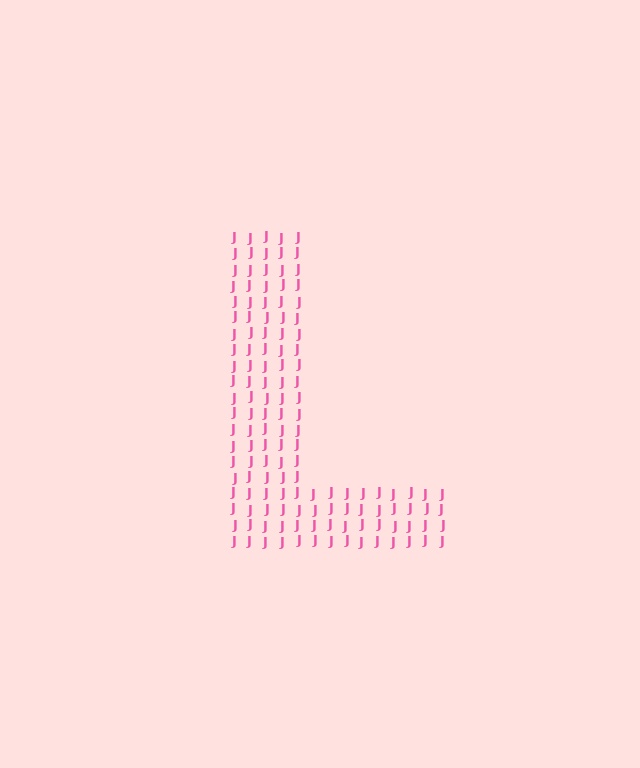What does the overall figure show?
The overall figure shows the letter L.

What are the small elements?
The small elements are letter J's.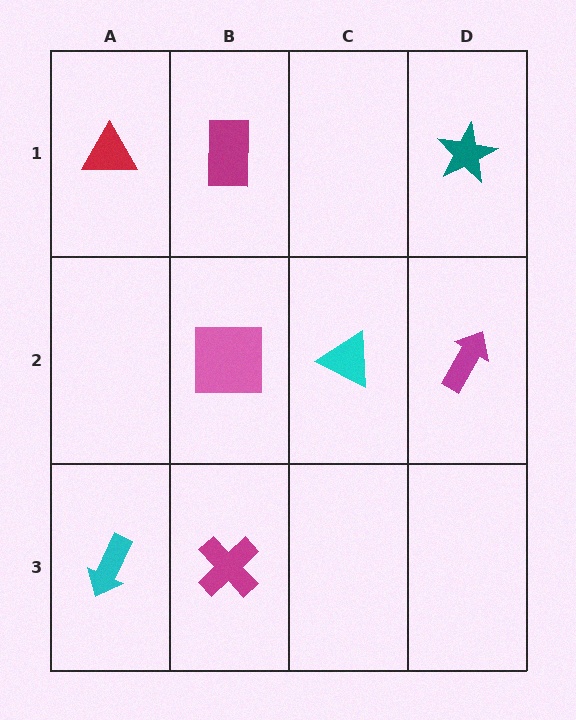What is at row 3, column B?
A magenta cross.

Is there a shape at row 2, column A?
No, that cell is empty.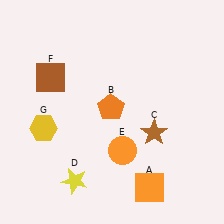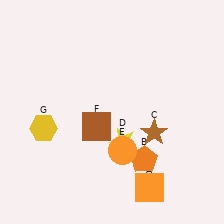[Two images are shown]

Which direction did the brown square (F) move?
The brown square (F) moved down.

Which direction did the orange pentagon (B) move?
The orange pentagon (B) moved down.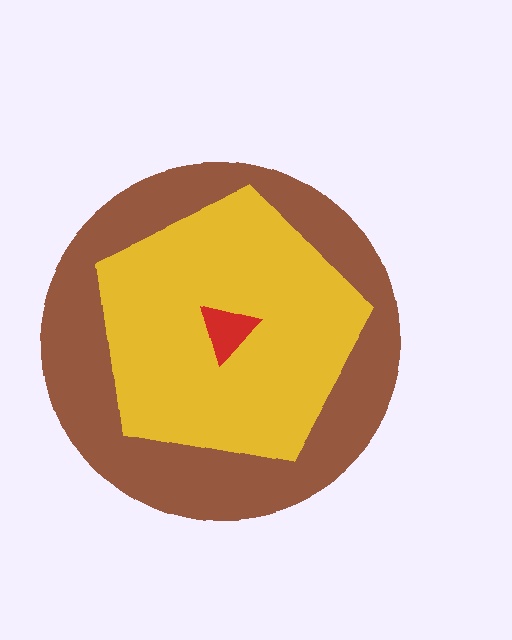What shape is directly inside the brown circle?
The yellow pentagon.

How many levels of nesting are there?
3.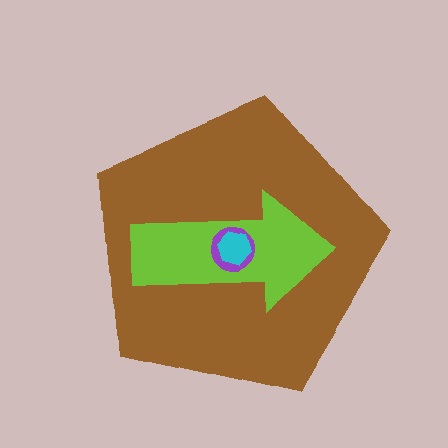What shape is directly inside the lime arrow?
The purple circle.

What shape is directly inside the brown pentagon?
The lime arrow.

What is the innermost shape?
The cyan hexagon.